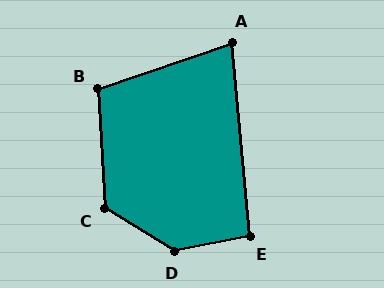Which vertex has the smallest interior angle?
A, at approximately 76 degrees.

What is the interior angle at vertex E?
Approximately 96 degrees (obtuse).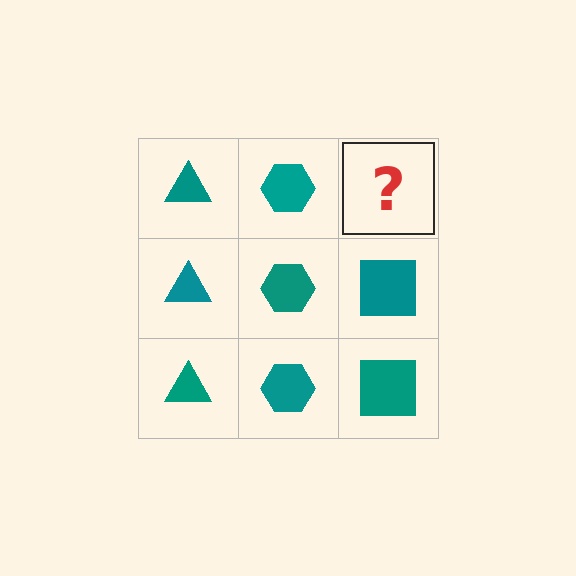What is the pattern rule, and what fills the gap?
The rule is that each column has a consistent shape. The gap should be filled with a teal square.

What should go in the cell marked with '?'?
The missing cell should contain a teal square.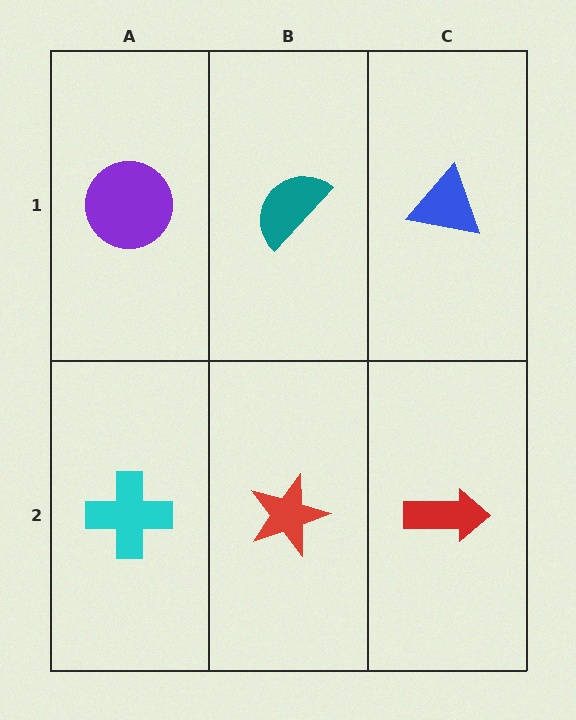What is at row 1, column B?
A teal semicircle.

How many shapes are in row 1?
3 shapes.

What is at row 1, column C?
A blue triangle.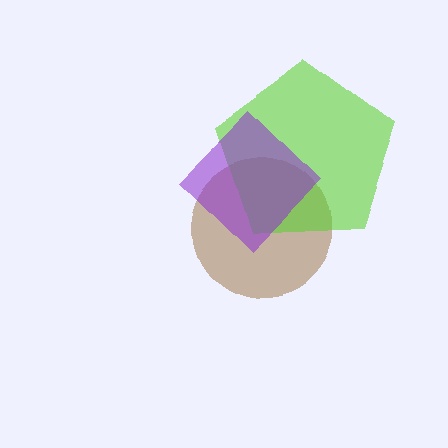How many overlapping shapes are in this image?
There are 3 overlapping shapes in the image.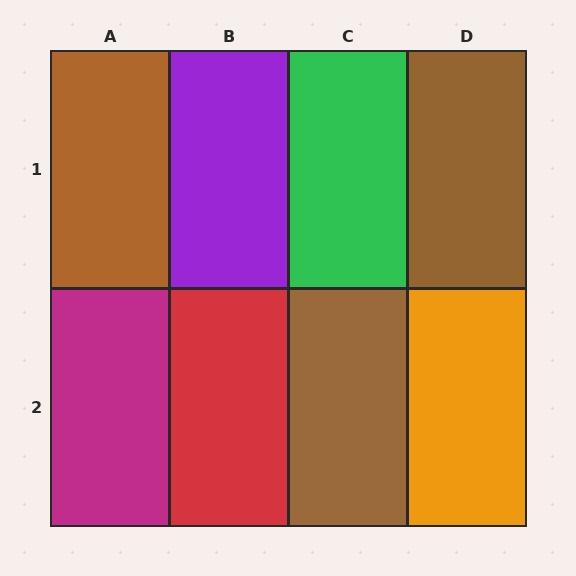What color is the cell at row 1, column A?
Brown.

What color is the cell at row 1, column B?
Purple.